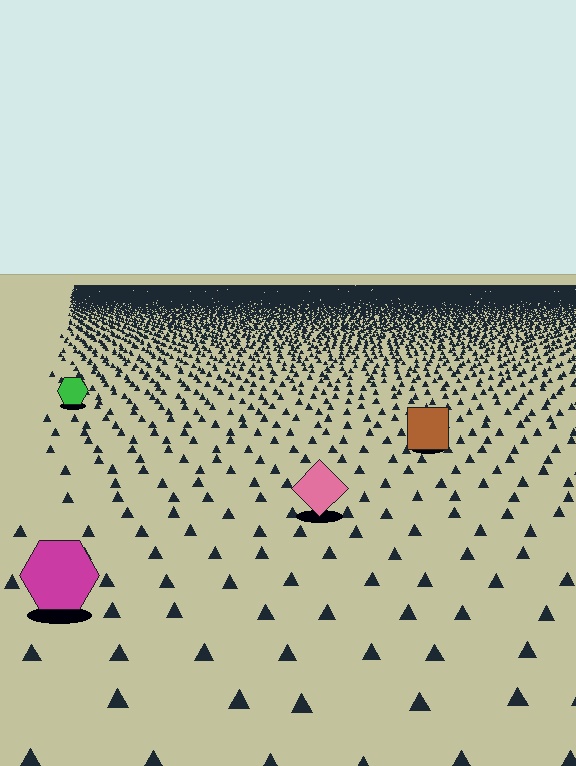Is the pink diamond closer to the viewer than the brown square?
Yes. The pink diamond is closer — you can tell from the texture gradient: the ground texture is coarser near it.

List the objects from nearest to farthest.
From nearest to farthest: the magenta hexagon, the pink diamond, the brown square, the green hexagon.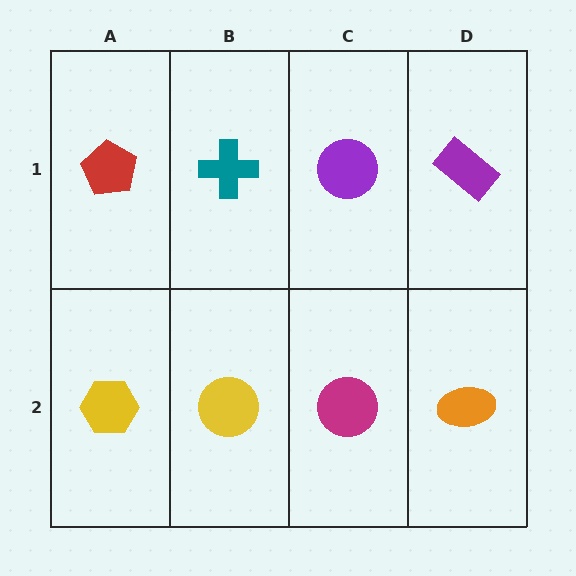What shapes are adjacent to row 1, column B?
A yellow circle (row 2, column B), a red pentagon (row 1, column A), a purple circle (row 1, column C).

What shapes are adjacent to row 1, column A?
A yellow hexagon (row 2, column A), a teal cross (row 1, column B).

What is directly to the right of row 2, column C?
An orange ellipse.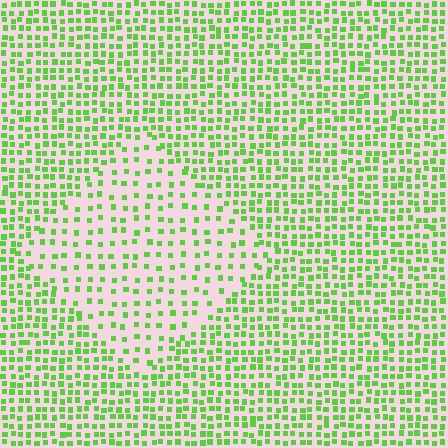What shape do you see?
I see a diamond.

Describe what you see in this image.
The image contains small lime elements arranged at two different densities. A diamond-shaped region is visible where the elements are less densely packed than the surrounding area.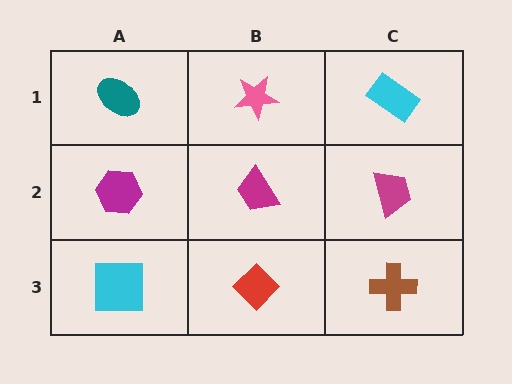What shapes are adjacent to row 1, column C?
A magenta trapezoid (row 2, column C), a pink star (row 1, column B).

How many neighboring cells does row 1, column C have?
2.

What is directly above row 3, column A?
A magenta hexagon.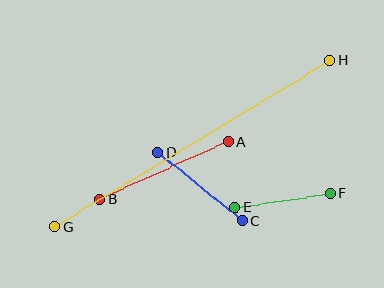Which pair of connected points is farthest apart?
Points G and H are farthest apart.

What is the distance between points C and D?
The distance is approximately 108 pixels.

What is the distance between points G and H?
The distance is approximately 322 pixels.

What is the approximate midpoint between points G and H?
The midpoint is at approximately (192, 143) pixels.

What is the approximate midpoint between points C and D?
The midpoint is at approximately (200, 187) pixels.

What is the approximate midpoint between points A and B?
The midpoint is at approximately (164, 171) pixels.